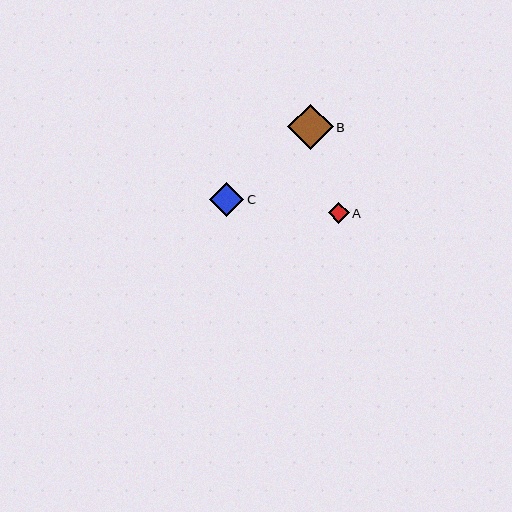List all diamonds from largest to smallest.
From largest to smallest: B, C, A.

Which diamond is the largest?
Diamond B is the largest with a size of approximately 46 pixels.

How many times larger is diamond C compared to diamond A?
Diamond C is approximately 1.7 times the size of diamond A.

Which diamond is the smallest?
Diamond A is the smallest with a size of approximately 20 pixels.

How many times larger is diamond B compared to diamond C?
Diamond B is approximately 1.3 times the size of diamond C.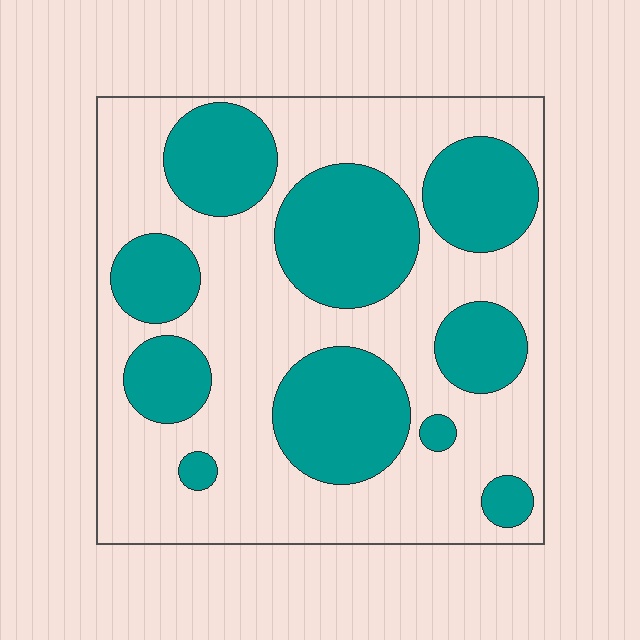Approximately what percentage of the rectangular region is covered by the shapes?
Approximately 40%.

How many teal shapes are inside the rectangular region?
10.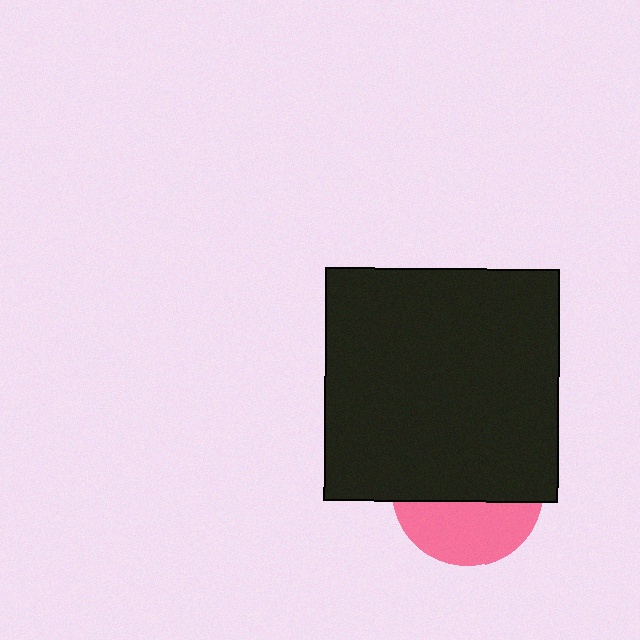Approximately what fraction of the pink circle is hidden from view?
Roughly 60% of the pink circle is hidden behind the black square.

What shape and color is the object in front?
The object in front is a black square.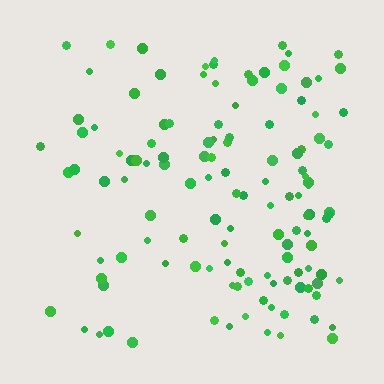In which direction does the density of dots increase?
From left to right, with the right side densest.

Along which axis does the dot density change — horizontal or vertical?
Horizontal.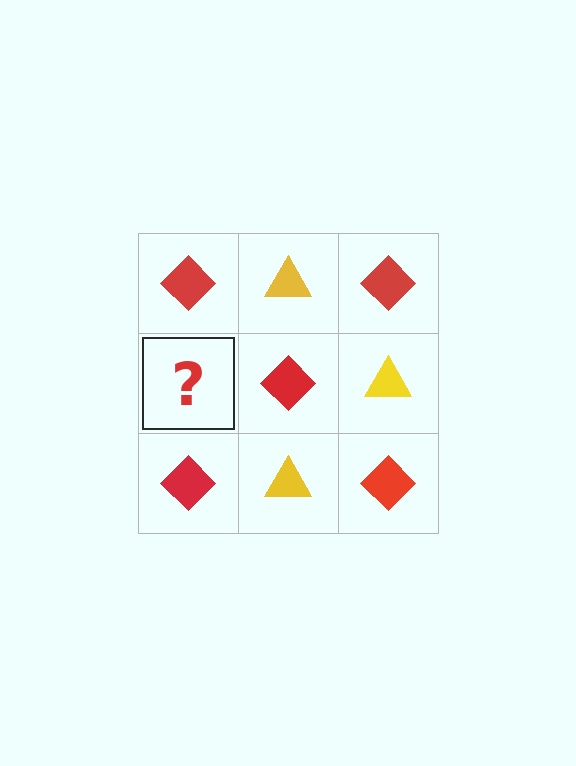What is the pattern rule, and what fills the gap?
The rule is that it alternates red diamond and yellow triangle in a checkerboard pattern. The gap should be filled with a yellow triangle.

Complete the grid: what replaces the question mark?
The question mark should be replaced with a yellow triangle.